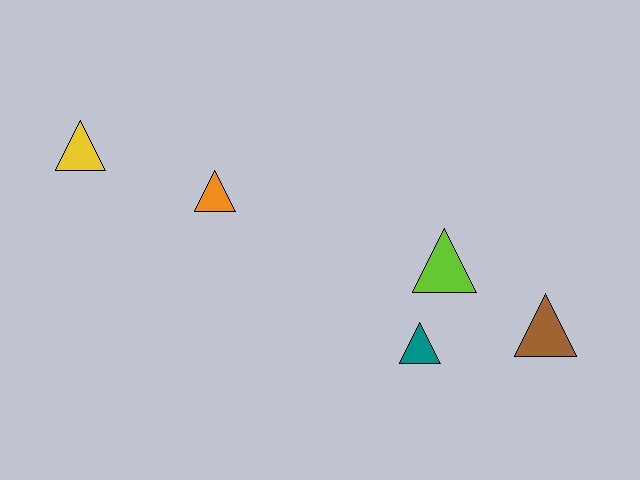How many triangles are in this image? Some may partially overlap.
There are 5 triangles.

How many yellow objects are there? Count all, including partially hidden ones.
There is 1 yellow object.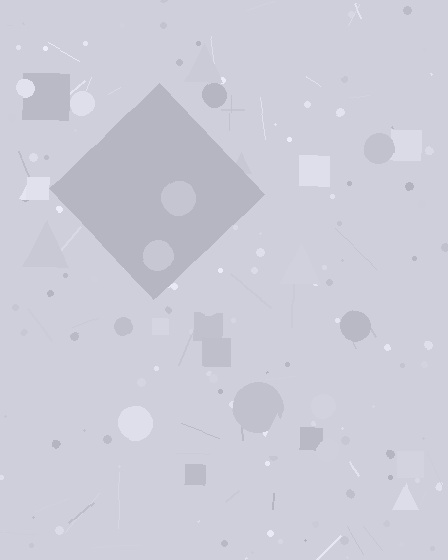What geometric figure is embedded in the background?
A diamond is embedded in the background.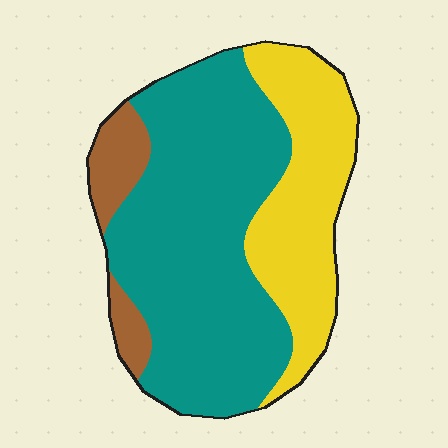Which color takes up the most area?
Teal, at roughly 60%.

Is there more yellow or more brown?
Yellow.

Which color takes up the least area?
Brown, at roughly 10%.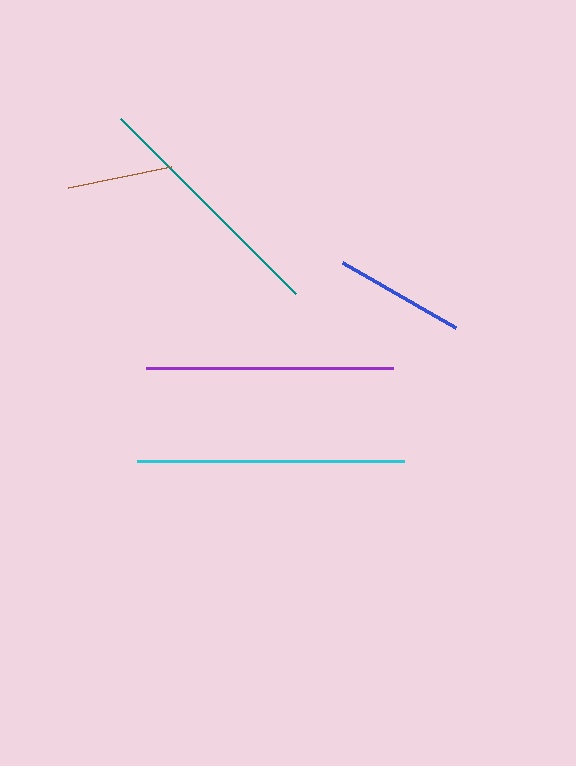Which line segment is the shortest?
The brown line is the shortest at approximately 105 pixels.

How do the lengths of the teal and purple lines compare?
The teal and purple lines are approximately the same length.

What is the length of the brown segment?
The brown segment is approximately 105 pixels long.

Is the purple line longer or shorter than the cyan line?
The cyan line is longer than the purple line.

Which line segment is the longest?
The cyan line is the longest at approximately 267 pixels.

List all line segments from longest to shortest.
From longest to shortest: cyan, teal, purple, blue, brown.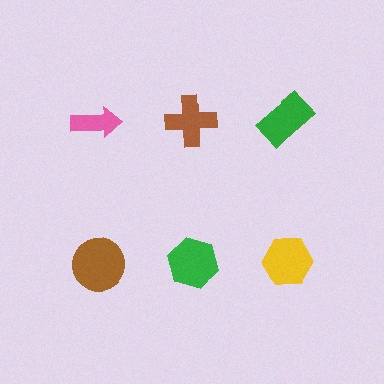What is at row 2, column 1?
A brown circle.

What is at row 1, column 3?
A green rectangle.